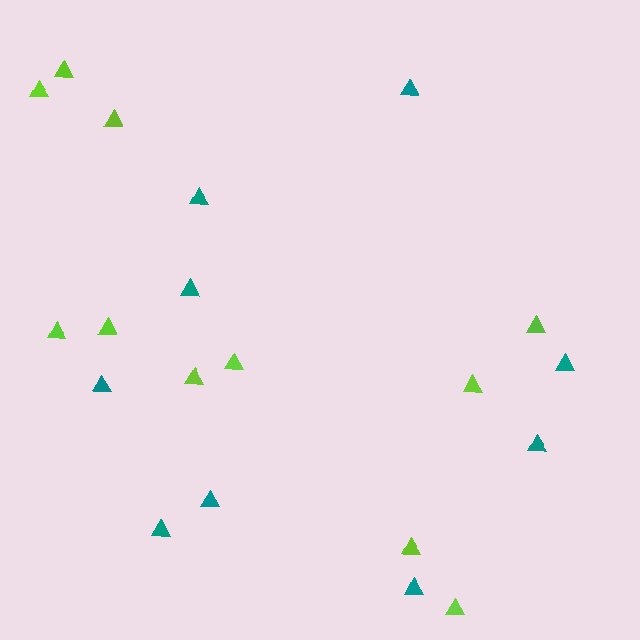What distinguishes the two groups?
There are 2 groups: one group of lime triangles (11) and one group of teal triangles (9).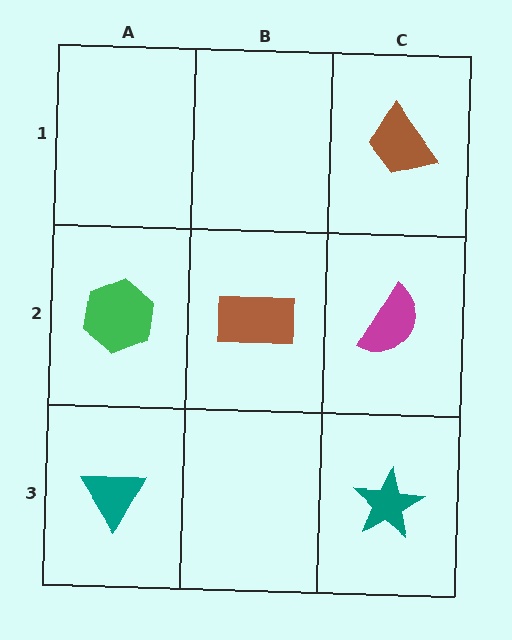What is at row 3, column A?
A teal triangle.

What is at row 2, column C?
A magenta semicircle.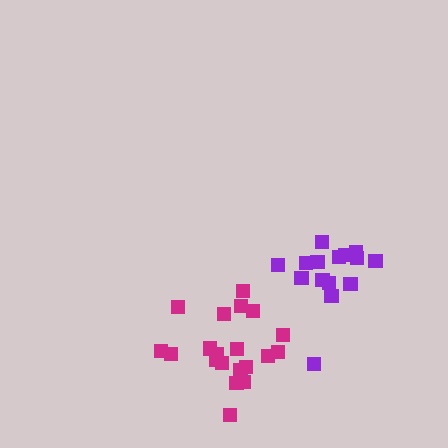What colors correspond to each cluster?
The clusters are colored: magenta, purple.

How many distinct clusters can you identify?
There are 2 distinct clusters.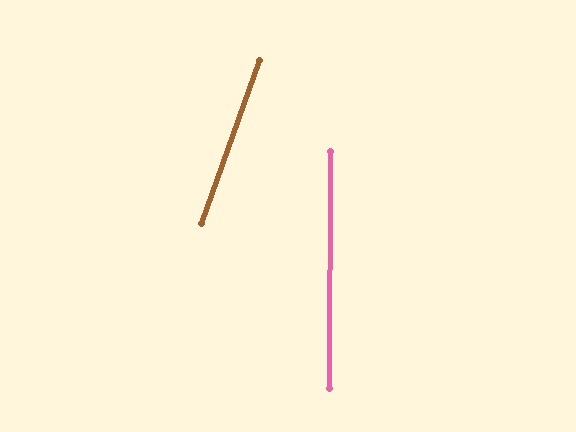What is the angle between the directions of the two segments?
Approximately 20 degrees.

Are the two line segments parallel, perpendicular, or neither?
Neither parallel nor perpendicular — they differ by about 20°.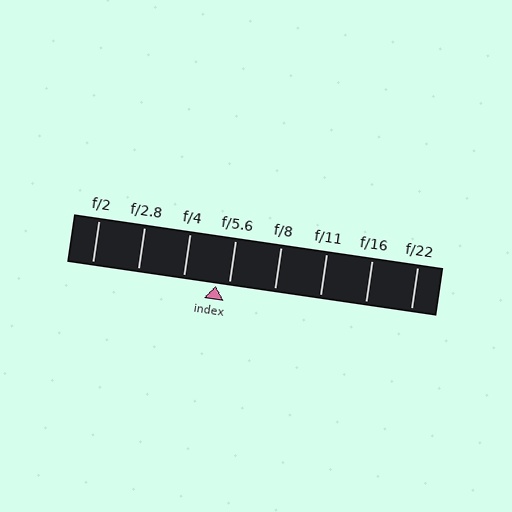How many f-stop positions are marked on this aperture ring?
There are 8 f-stop positions marked.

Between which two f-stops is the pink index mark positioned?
The index mark is between f/4 and f/5.6.